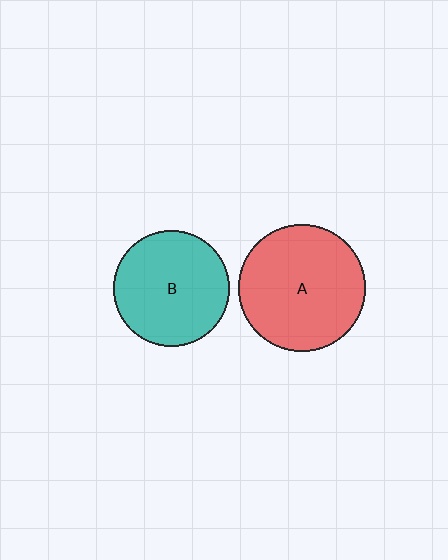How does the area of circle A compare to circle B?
Approximately 1.2 times.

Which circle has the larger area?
Circle A (red).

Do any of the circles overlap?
No, none of the circles overlap.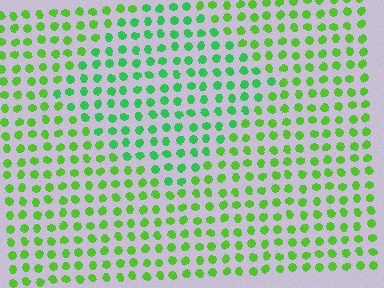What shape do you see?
I see a diamond.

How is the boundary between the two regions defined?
The boundary is defined purely by a slight shift in hue (about 30 degrees). Spacing, size, and orientation are identical on both sides.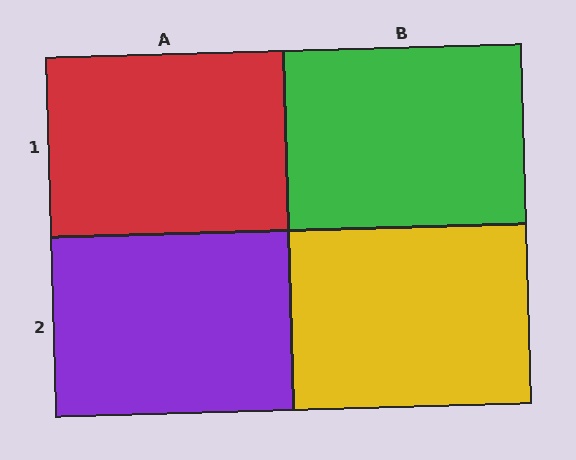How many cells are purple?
1 cell is purple.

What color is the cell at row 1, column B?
Green.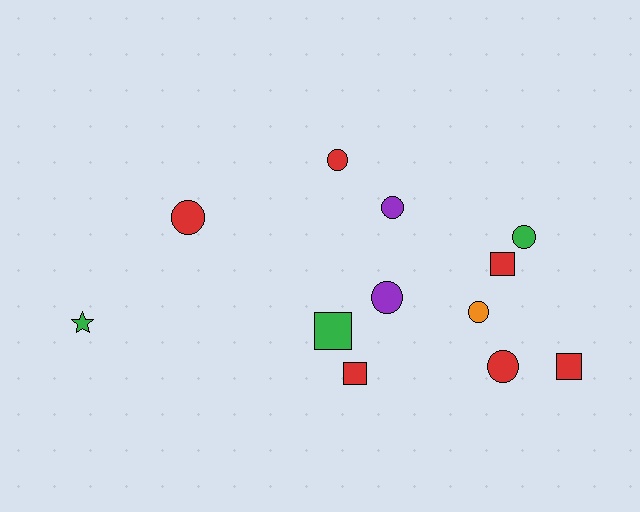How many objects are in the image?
There are 12 objects.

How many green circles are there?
There is 1 green circle.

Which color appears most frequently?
Red, with 6 objects.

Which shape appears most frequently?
Circle, with 7 objects.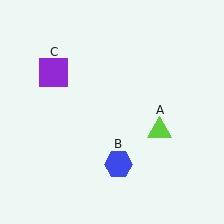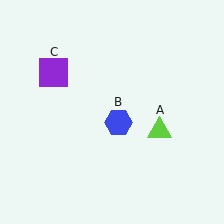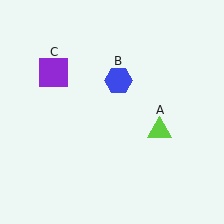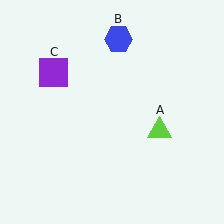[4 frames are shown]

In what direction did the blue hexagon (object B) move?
The blue hexagon (object B) moved up.